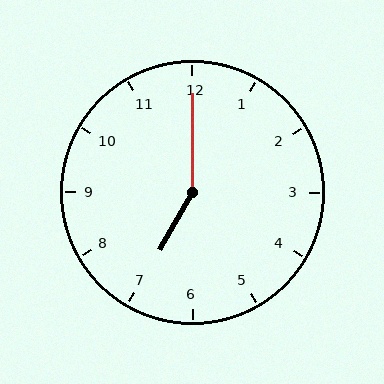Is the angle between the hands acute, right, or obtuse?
It is obtuse.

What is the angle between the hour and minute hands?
Approximately 150 degrees.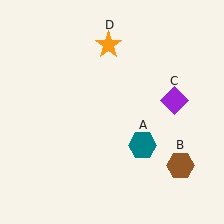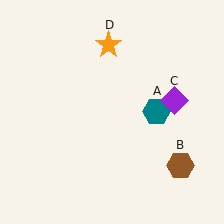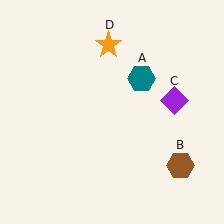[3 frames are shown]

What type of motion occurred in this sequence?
The teal hexagon (object A) rotated counterclockwise around the center of the scene.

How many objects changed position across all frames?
1 object changed position: teal hexagon (object A).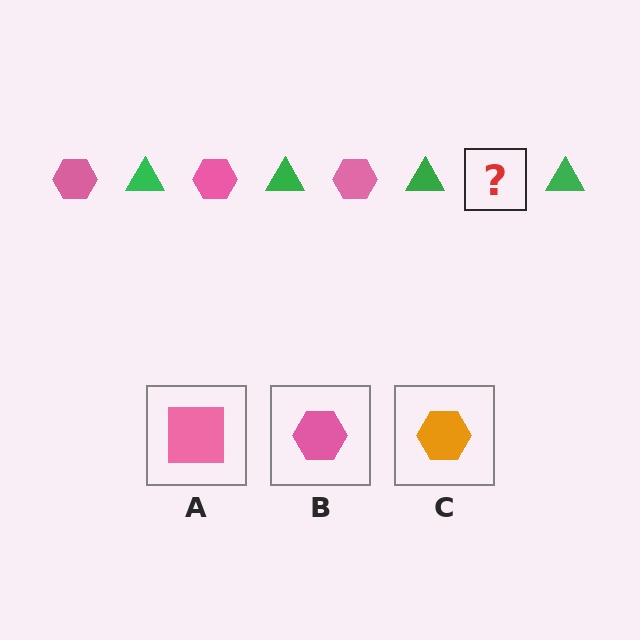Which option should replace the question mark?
Option B.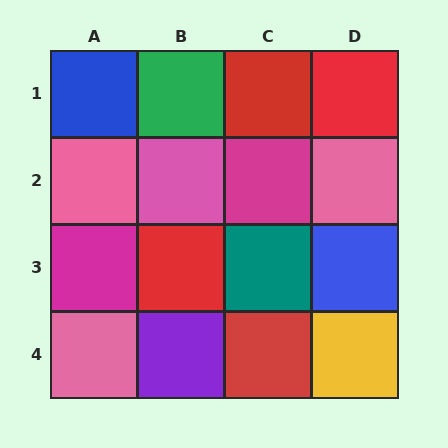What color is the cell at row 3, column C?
Teal.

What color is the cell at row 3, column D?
Blue.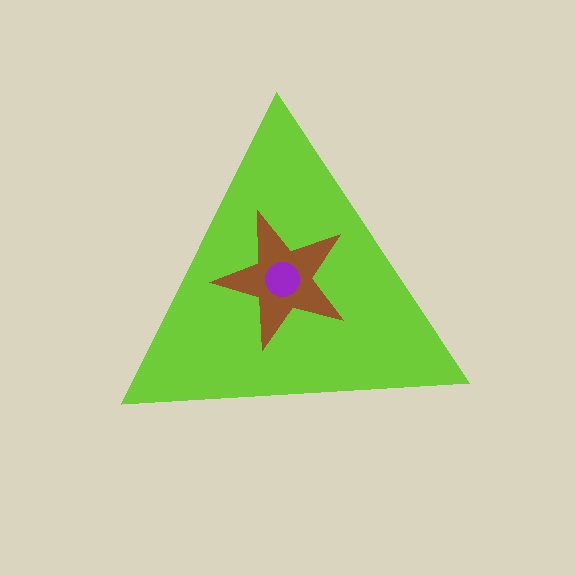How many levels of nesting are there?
3.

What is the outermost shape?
The lime triangle.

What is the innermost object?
The purple circle.